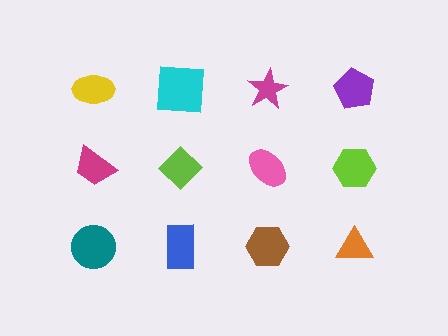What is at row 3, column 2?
A blue rectangle.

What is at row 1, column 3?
A magenta star.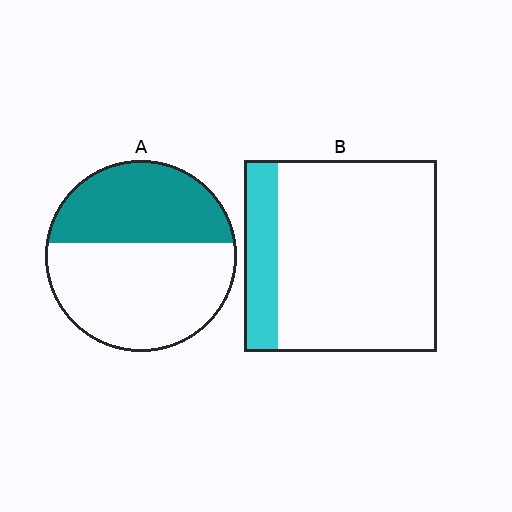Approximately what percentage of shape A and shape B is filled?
A is approximately 40% and B is approximately 20%.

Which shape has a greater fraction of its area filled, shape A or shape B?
Shape A.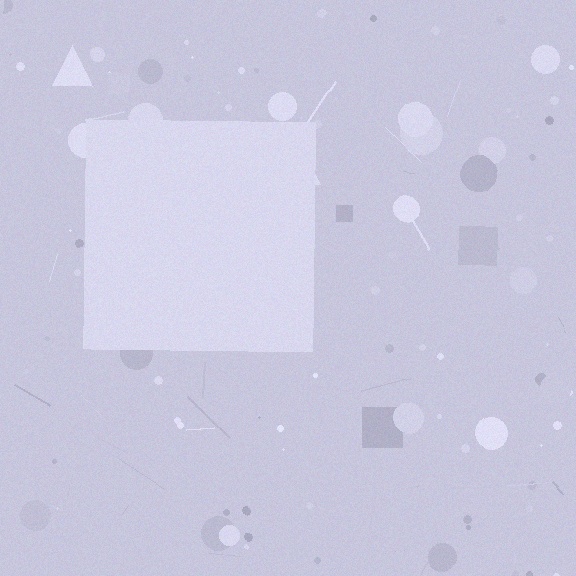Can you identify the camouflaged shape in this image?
The camouflaged shape is a square.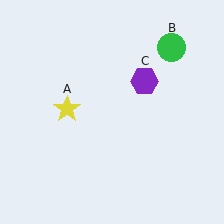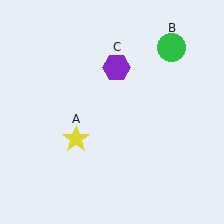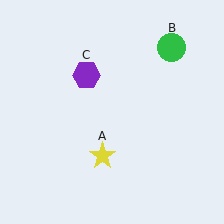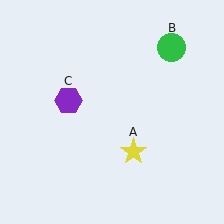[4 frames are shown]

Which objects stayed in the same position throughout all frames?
Green circle (object B) remained stationary.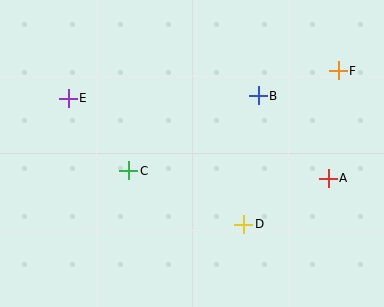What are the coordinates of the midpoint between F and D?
The midpoint between F and D is at (291, 147).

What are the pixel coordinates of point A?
Point A is at (328, 178).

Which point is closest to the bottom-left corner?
Point C is closest to the bottom-left corner.